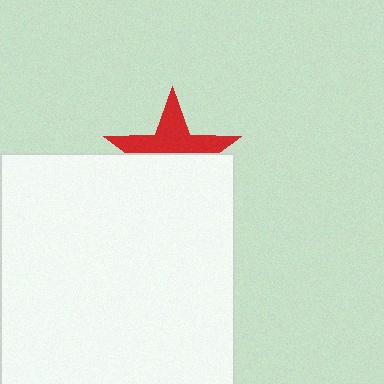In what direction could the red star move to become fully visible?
The red star could move up. That would shift it out from behind the white square entirely.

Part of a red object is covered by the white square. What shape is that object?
It is a star.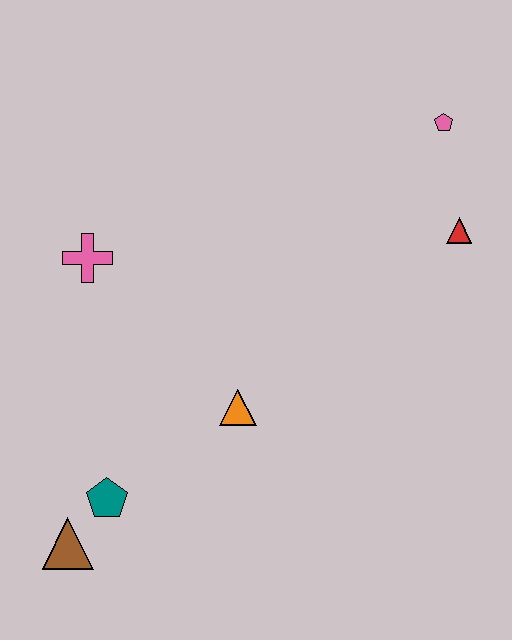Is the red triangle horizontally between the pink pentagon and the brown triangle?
No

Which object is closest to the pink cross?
The orange triangle is closest to the pink cross.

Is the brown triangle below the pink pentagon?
Yes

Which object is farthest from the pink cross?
The pink pentagon is farthest from the pink cross.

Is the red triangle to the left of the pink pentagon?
No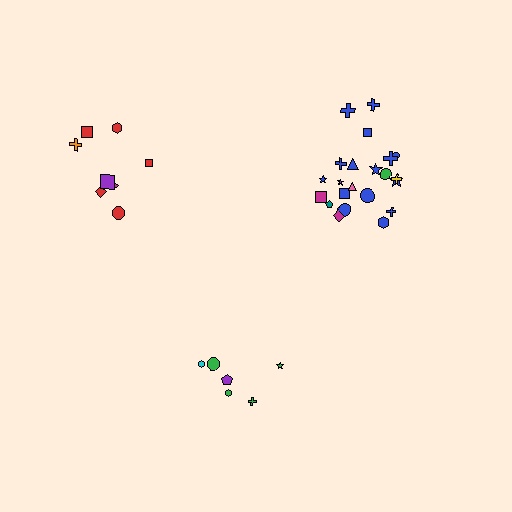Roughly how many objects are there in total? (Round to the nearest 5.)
Roughly 35 objects in total.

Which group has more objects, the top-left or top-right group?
The top-right group.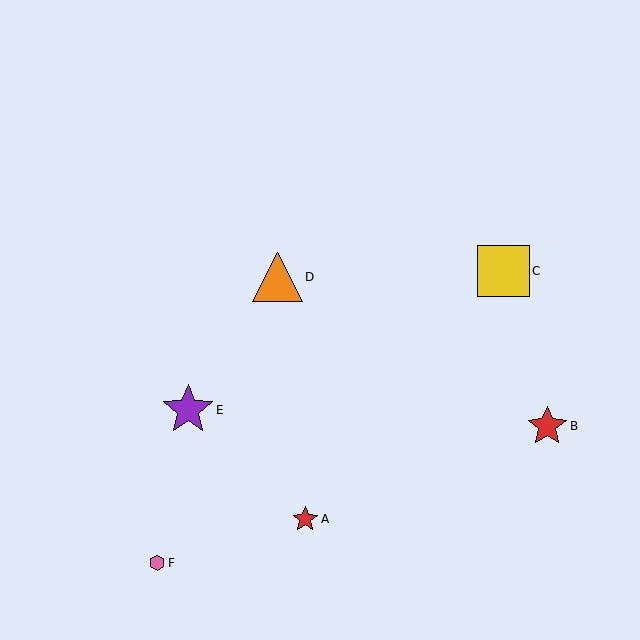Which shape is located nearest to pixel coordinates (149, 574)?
The pink hexagon (labeled F) at (157, 563) is nearest to that location.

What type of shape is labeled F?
Shape F is a pink hexagon.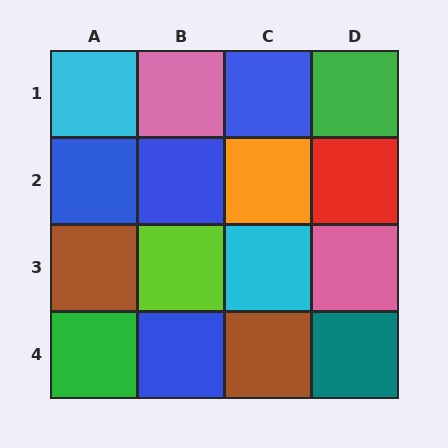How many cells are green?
2 cells are green.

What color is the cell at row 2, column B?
Blue.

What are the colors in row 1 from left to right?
Cyan, pink, blue, green.